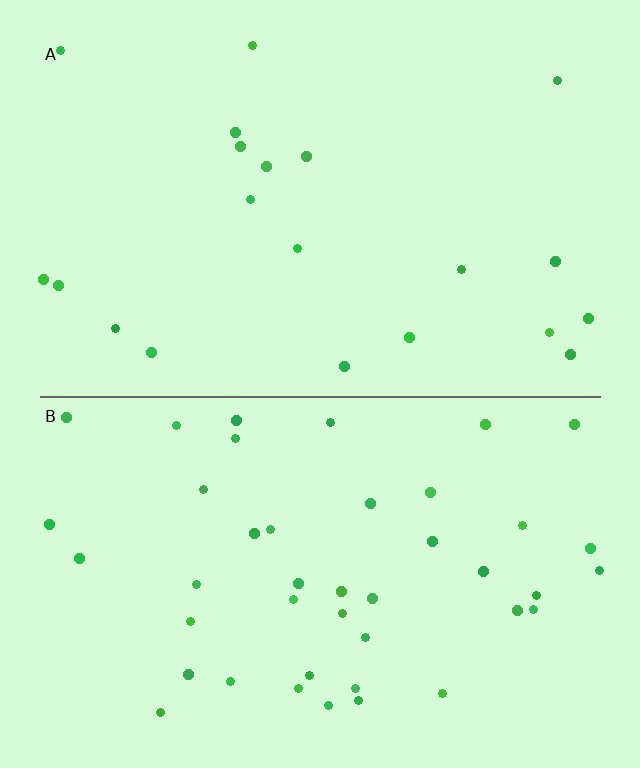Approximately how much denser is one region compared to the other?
Approximately 2.1× — region B over region A.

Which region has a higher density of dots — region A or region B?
B (the bottom).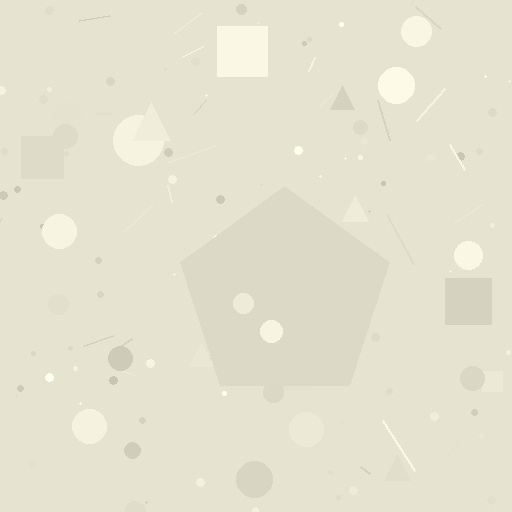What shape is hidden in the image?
A pentagon is hidden in the image.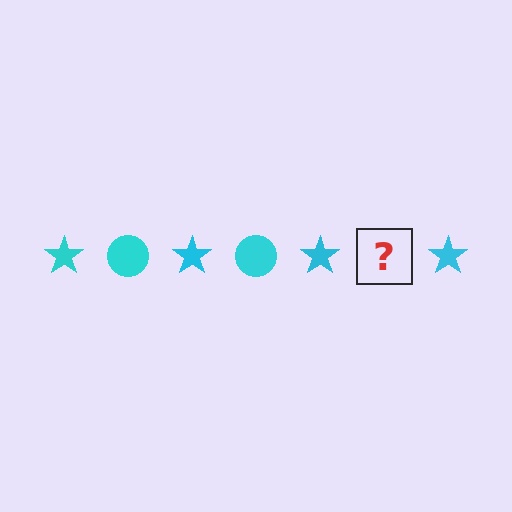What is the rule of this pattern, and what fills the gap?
The rule is that the pattern cycles through star, circle shapes in cyan. The gap should be filled with a cyan circle.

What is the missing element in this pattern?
The missing element is a cyan circle.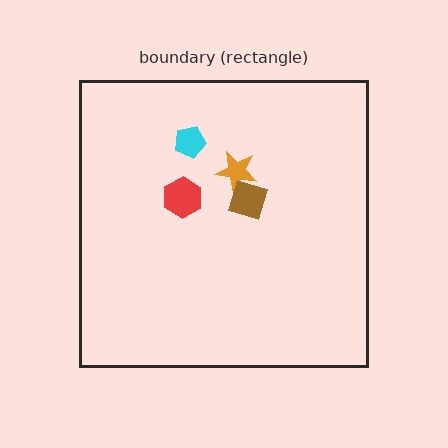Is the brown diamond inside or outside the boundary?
Inside.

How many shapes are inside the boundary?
4 inside, 0 outside.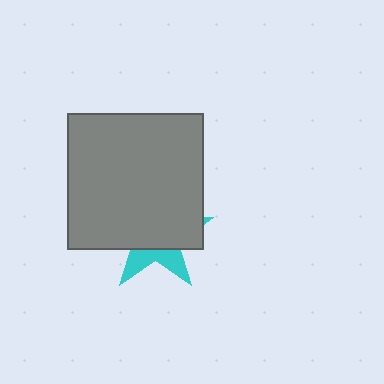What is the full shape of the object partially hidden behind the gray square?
The partially hidden object is a cyan star.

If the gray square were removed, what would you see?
You would see the complete cyan star.